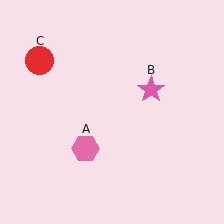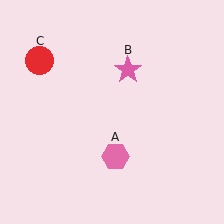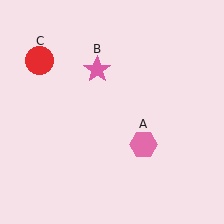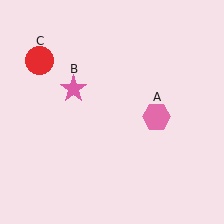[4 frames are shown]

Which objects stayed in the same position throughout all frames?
Red circle (object C) remained stationary.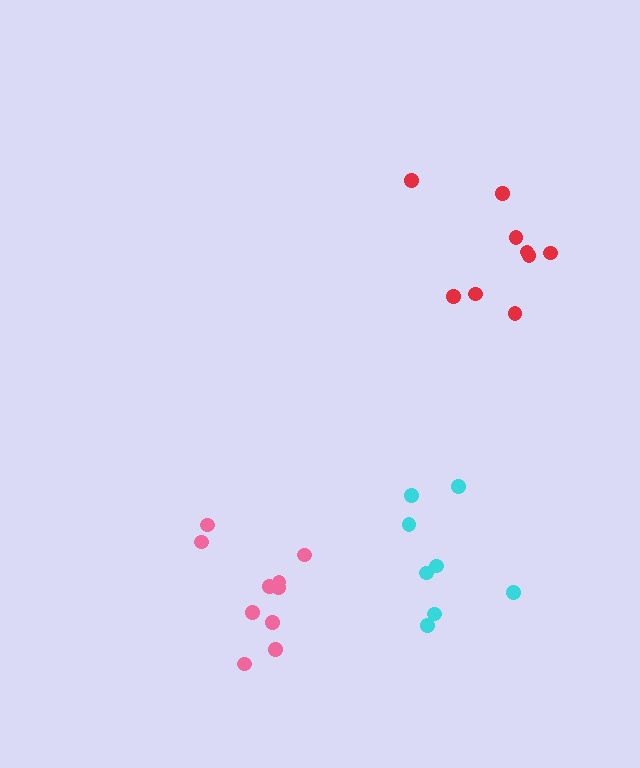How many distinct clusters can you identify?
There are 3 distinct clusters.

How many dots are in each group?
Group 1: 10 dots, Group 2: 9 dots, Group 3: 8 dots (27 total).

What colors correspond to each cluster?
The clusters are colored: pink, red, cyan.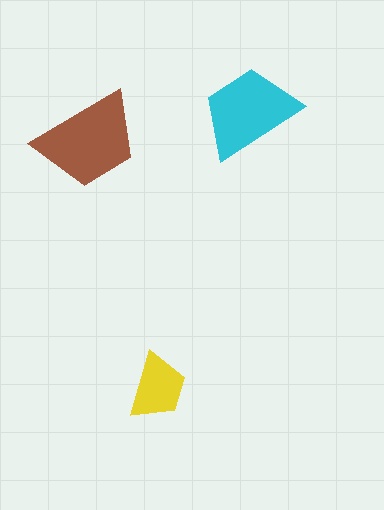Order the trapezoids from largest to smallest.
the brown one, the cyan one, the yellow one.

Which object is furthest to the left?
The brown trapezoid is leftmost.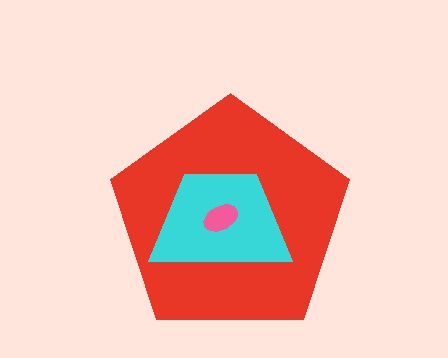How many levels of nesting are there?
3.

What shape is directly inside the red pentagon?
The cyan trapezoid.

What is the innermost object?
The pink ellipse.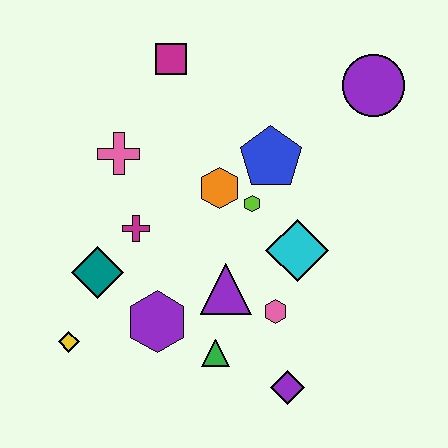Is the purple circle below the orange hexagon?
No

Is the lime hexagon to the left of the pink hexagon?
Yes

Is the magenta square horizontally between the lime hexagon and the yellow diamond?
Yes